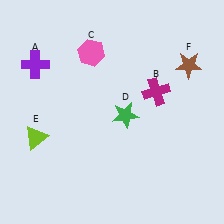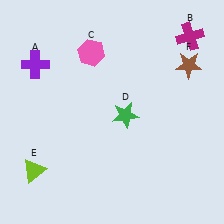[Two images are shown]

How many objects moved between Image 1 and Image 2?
2 objects moved between the two images.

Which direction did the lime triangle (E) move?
The lime triangle (E) moved down.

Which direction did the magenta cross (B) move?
The magenta cross (B) moved up.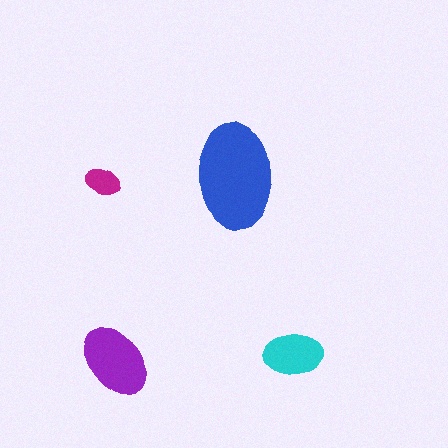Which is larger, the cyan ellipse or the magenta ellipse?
The cyan one.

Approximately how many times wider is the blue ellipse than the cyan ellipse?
About 2 times wider.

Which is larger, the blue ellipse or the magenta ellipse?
The blue one.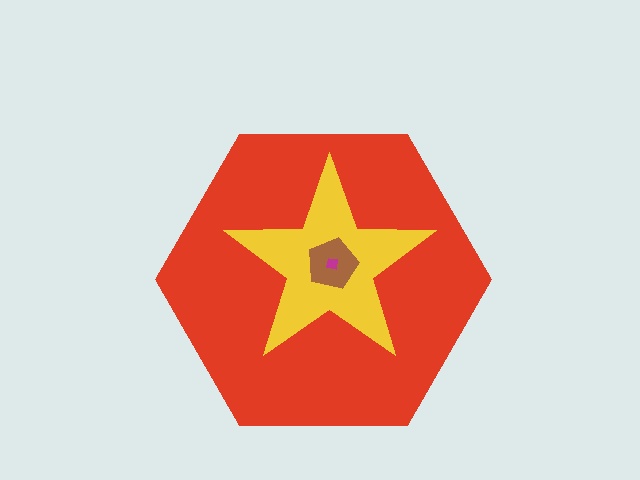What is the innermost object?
The magenta square.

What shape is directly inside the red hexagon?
The yellow star.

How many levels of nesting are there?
4.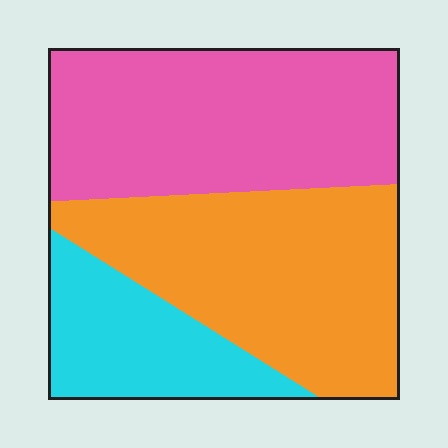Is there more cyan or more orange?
Orange.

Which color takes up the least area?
Cyan, at roughly 20%.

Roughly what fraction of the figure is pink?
Pink covers about 40% of the figure.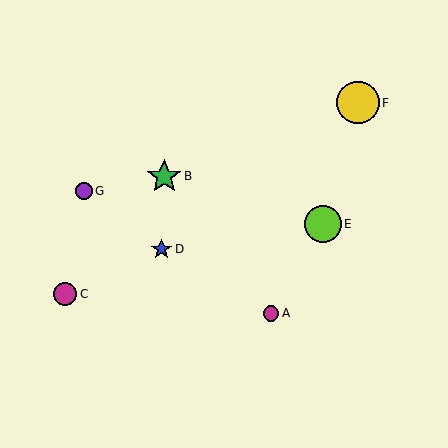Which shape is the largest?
The yellow circle (labeled F) is the largest.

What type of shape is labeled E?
Shape E is a lime circle.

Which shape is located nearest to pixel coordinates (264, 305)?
The magenta circle (labeled A) at (271, 313) is nearest to that location.